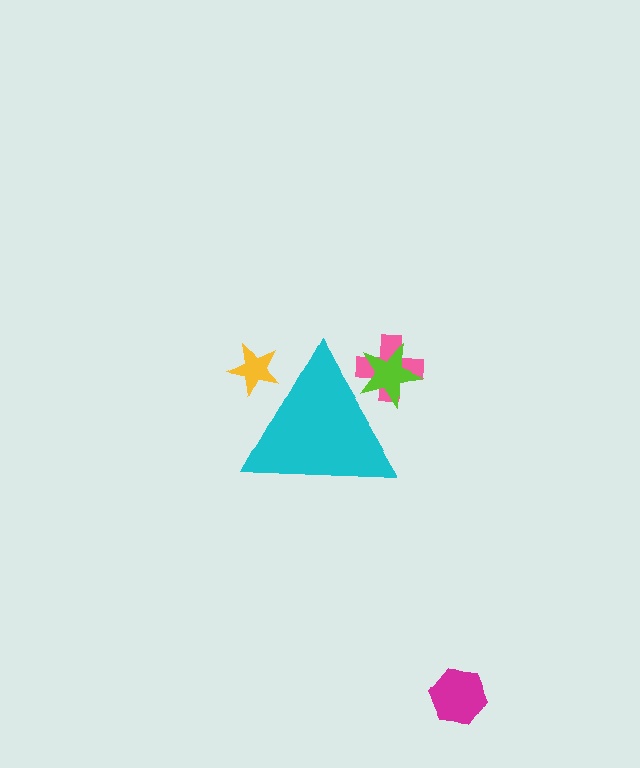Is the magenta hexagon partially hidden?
No, the magenta hexagon is fully visible.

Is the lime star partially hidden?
Yes, the lime star is partially hidden behind the cyan triangle.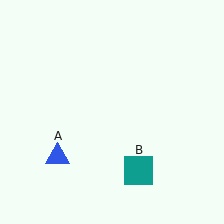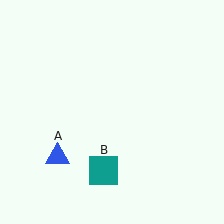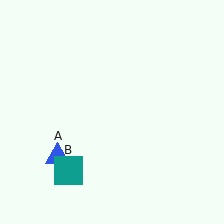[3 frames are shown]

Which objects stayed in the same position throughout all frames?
Blue triangle (object A) remained stationary.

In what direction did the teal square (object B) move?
The teal square (object B) moved left.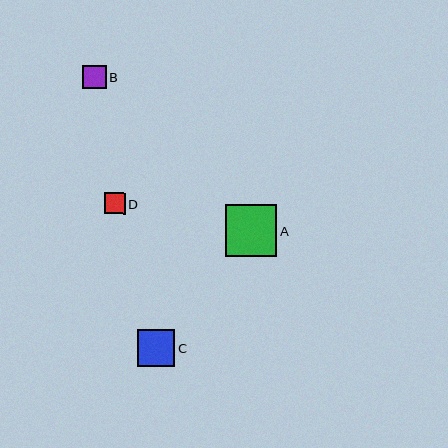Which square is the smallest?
Square D is the smallest with a size of approximately 21 pixels.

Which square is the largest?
Square A is the largest with a size of approximately 51 pixels.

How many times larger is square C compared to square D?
Square C is approximately 1.8 times the size of square D.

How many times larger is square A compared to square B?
Square A is approximately 2.2 times the size of square B.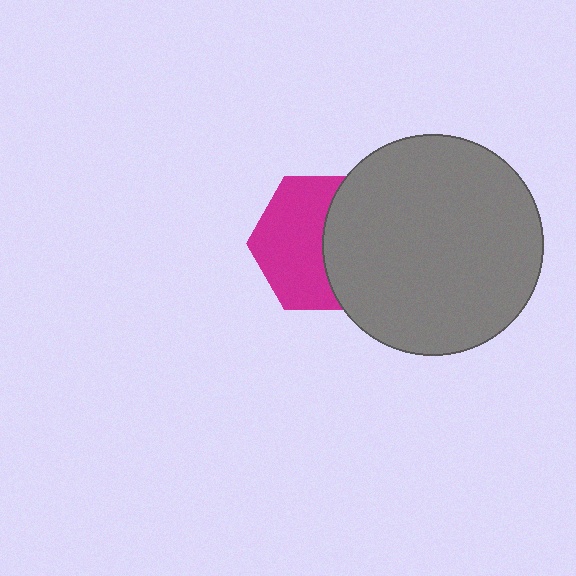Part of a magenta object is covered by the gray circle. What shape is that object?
It is a hexagon.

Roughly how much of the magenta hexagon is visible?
About half of it is visible (roughly 56%).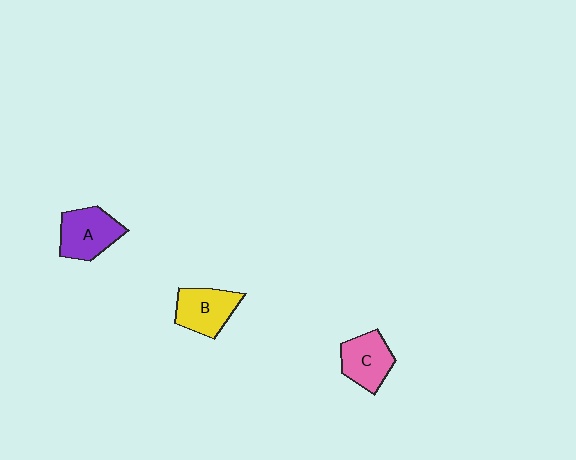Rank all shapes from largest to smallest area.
From largest to smallest: A (purple), B (yellow), C (pink).